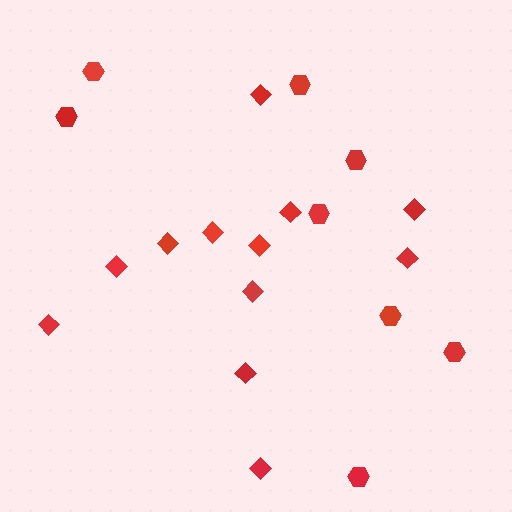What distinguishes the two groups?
There are 2 groups: one group of diamonds (12) and one group of hexagons (8).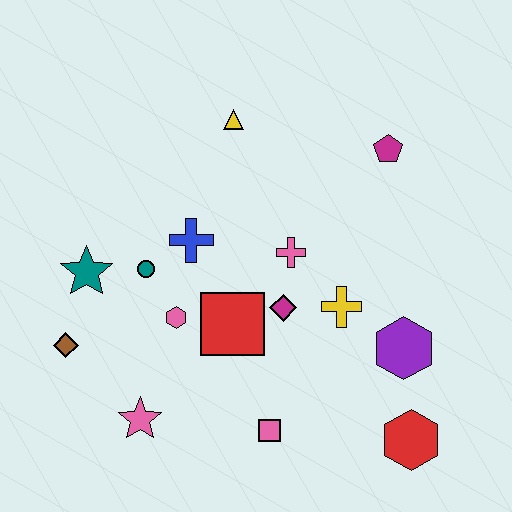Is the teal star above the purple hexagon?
Yes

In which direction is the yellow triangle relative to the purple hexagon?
The yellow triangle is above the purple hexagon.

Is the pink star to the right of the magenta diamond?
No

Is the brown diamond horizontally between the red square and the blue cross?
No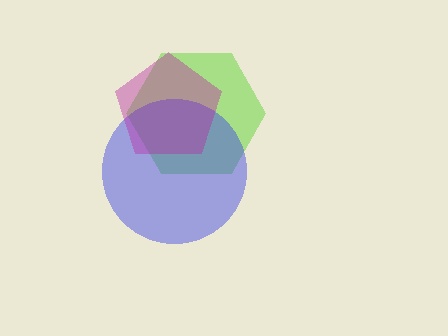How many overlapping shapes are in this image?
There are 3 overlapping shapes in the image.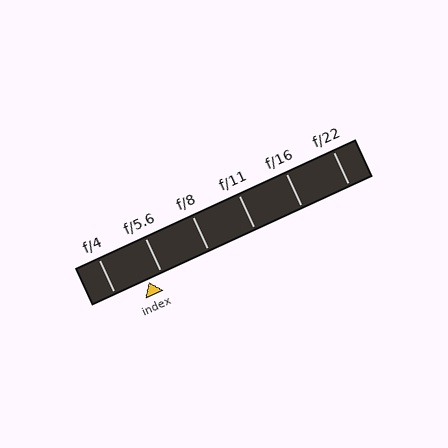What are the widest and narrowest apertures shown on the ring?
The widest aperture shown is f/4 and the narrowest is f/22.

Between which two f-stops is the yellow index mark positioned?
The index mark is between f/4 and f/5.6.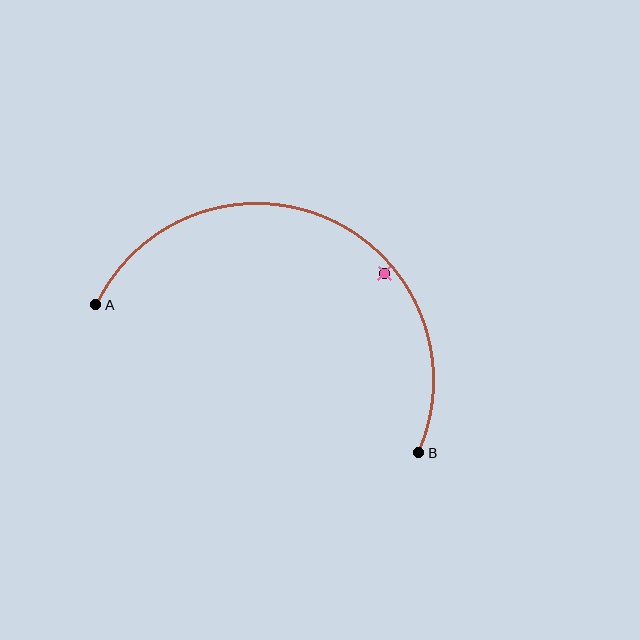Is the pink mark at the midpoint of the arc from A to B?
No — the pink mark does not lie on the arc at all. It sits slightly inside the curve.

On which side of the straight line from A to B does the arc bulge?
The arc bulges above the straight line connecting A and B.